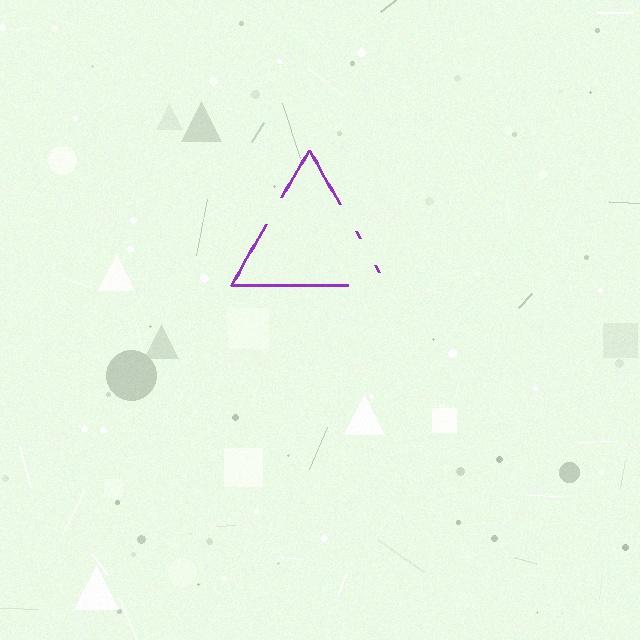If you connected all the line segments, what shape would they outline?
They would outline a triangle.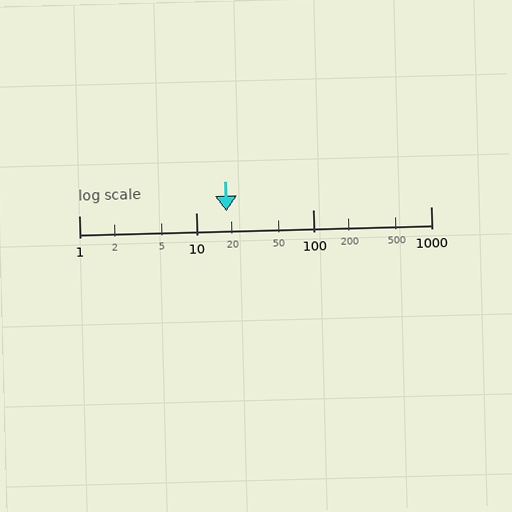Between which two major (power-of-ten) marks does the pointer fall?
The pointer is between 10 and 100.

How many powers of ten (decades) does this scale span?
The scale spans 3 decades, from 1 to 1000.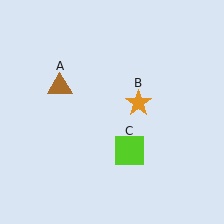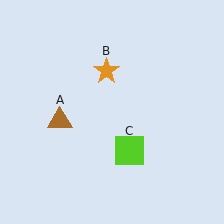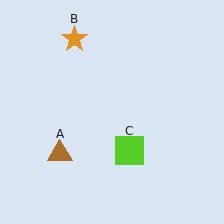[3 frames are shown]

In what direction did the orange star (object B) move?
The orange star (object B) moved up and to the left.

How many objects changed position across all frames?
2 objects changed position: brown triangle (object A), orange star (object B).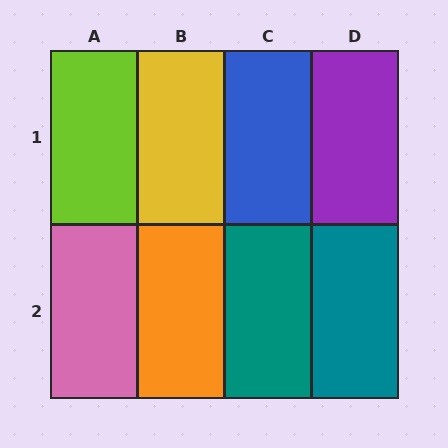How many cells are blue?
1 cell is blue.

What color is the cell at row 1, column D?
Purple.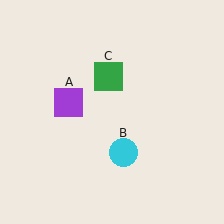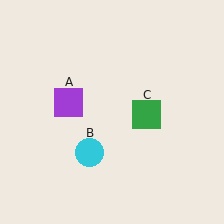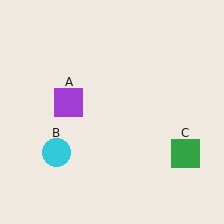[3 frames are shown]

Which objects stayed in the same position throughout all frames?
Purple square (object A) remained stationary.